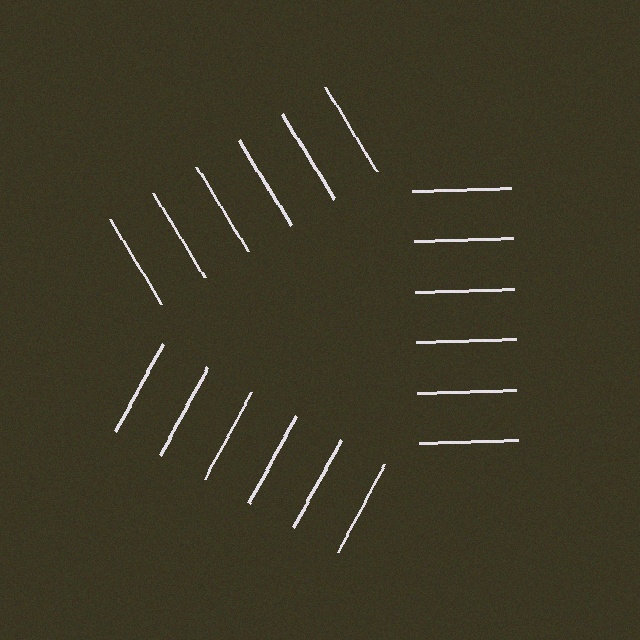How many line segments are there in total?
18 — 6 along each of the 3 edges.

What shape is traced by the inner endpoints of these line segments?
An illusory triangle — the line segments terminate on its edges but no continuous stroke is drawn.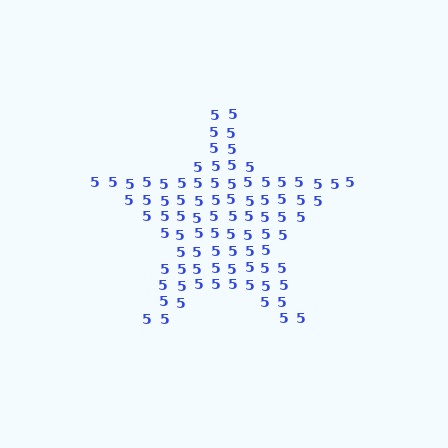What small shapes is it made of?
It is made of small digit 5's.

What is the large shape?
The large shape is a star.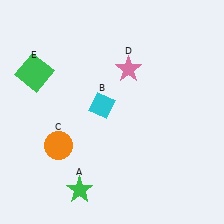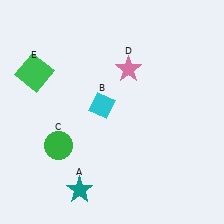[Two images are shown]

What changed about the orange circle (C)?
In Image 1, C is orange. In Image 2, it changed to green.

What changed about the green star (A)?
In Image 1, A is green. In Image 2, it changed to teal.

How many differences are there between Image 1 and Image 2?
There are 2 differences between the two images.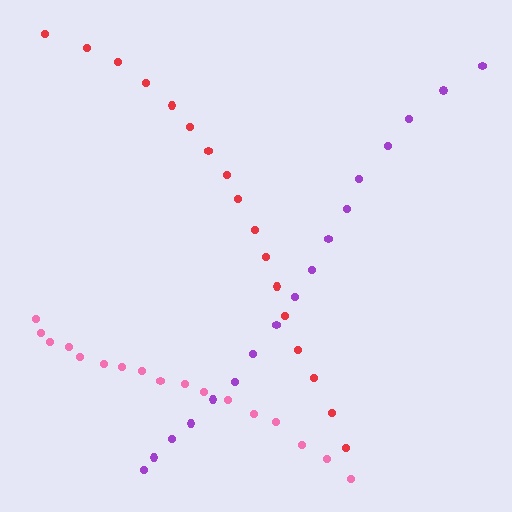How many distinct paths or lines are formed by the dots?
There are 3 distinct paths.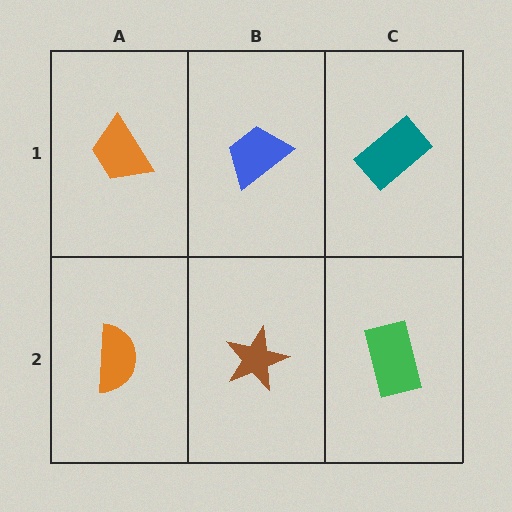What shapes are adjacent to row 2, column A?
An orange trapezoid (row 1, column A), a brown star (row 2, column B).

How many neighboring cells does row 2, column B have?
3.